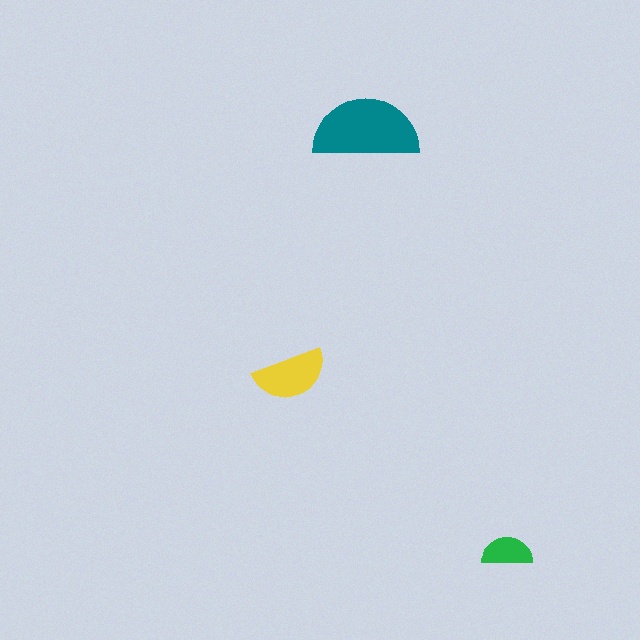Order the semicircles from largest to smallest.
the teal one, the yellow one, the green one.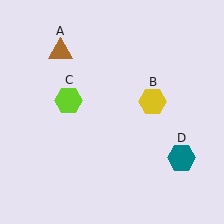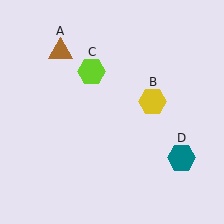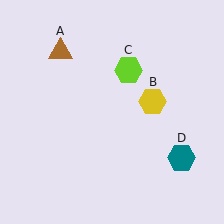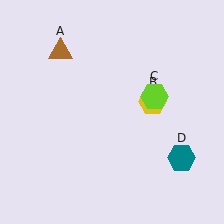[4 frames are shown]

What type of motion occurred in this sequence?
The lime hexagon (object C) rotated clockwise around the center of the scene.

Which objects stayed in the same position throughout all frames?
Brown triangle (object A) and yellow hexagon (object B) and teal hexagon (object D) remained stationary.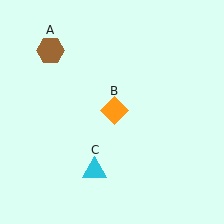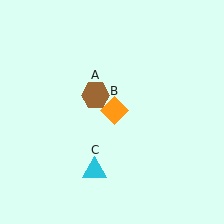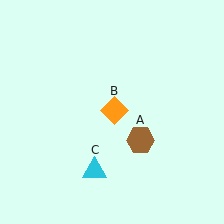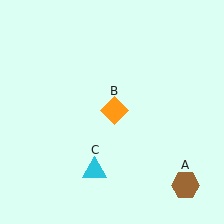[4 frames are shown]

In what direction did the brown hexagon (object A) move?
The brown hexagon (object A) moved down and to the right.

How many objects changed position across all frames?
1 object changed position: brown hexagon (object A).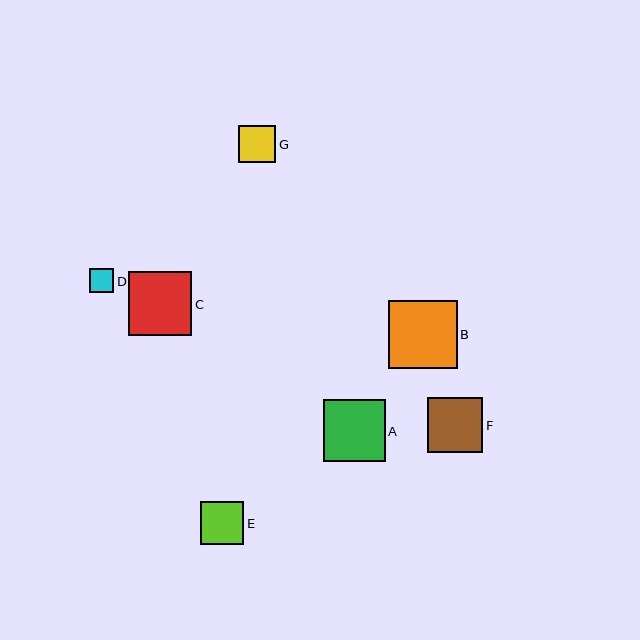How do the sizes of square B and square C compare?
Square B and square C are approximately the same size.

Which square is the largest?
Square B is the largest with a size of approximately 69 pixels.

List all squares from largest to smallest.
From largest to smallest: B, C, A, F, E, G, D.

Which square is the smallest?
Square D is the smallest with a size of approximately 24 pixels.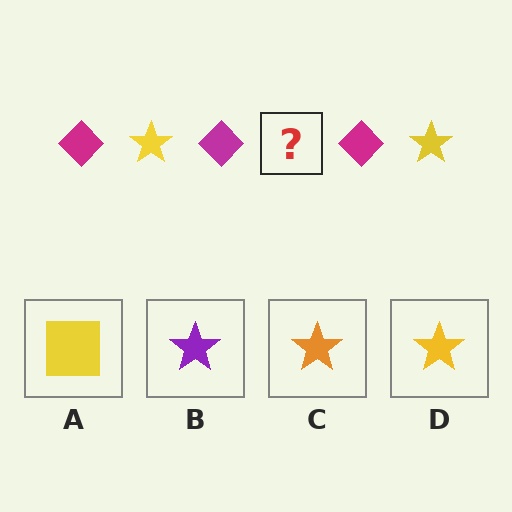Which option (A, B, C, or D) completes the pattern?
D.